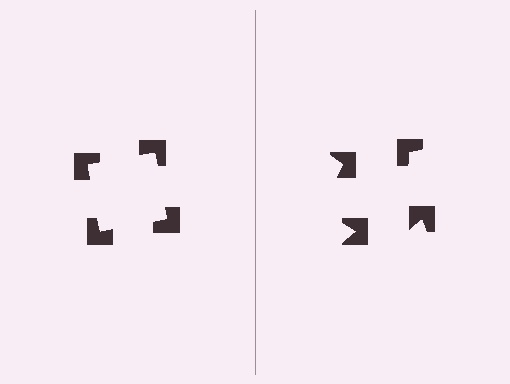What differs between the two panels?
The notched squares are positioned identically on both sides; only the wedge orientations differ. On the left they align to a square; on the right they are misaligned.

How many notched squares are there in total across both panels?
8 — 4 on each side.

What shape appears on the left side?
An illusory square.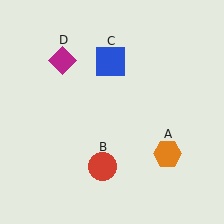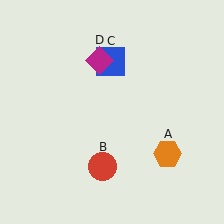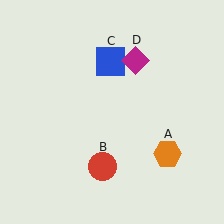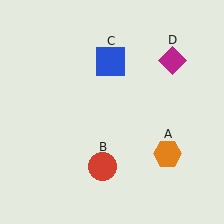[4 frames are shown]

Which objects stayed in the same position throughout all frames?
Orange hexagon (object A) and red circle (object B) and blue square (object C) remained stationary.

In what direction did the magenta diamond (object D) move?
The magenta diamond (object D) moved right.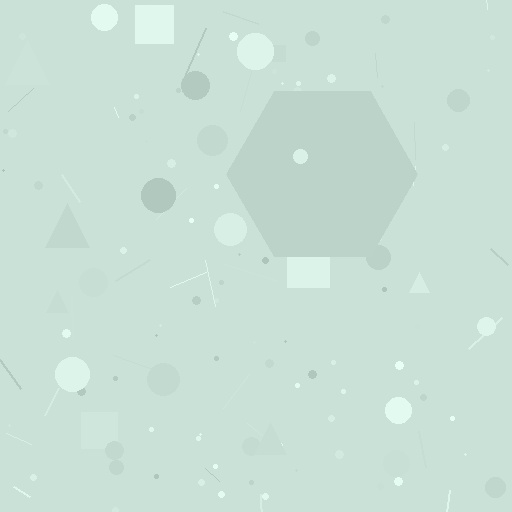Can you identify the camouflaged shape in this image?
The camouflaged shape is a hexagon.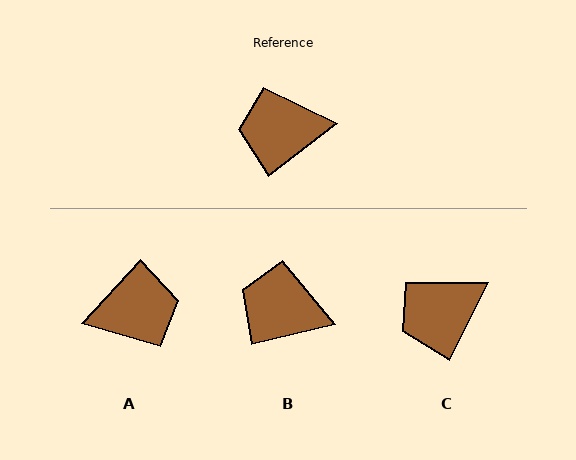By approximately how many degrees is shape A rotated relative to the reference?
Approximately 170 degrees clockwise.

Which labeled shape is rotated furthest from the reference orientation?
A, about 170 degrees away.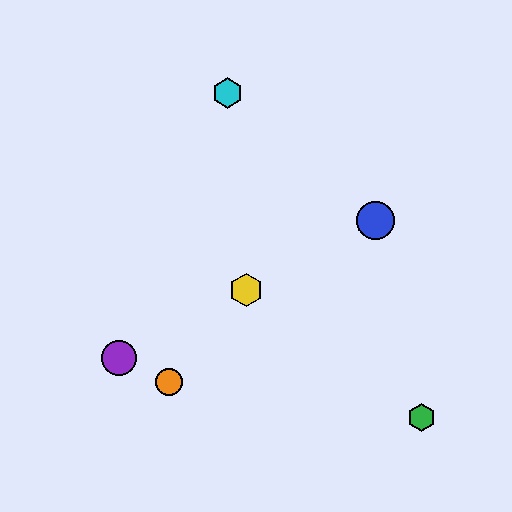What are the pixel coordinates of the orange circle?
The orange circle is at (169, 382).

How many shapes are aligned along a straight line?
4 shapes (the red hexagon, the blue circle, the yellow hexagon, the purple circle) are aligned along a straight line.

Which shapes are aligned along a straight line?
The red hexagon, the blue circle, the yellow hexagon, the purple circle are aligned along a straight line.